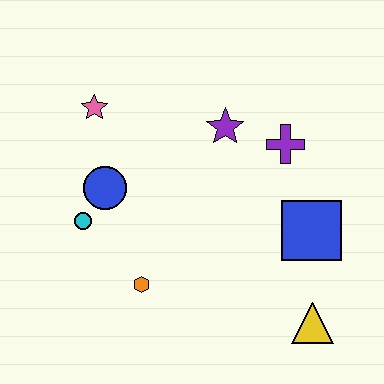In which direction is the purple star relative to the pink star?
The purple star is to the right of the pink star.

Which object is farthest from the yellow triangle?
The pink star is farthest from the yellow triangle.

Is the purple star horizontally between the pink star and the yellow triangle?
Yes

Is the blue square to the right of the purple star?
Yes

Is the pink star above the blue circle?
Yes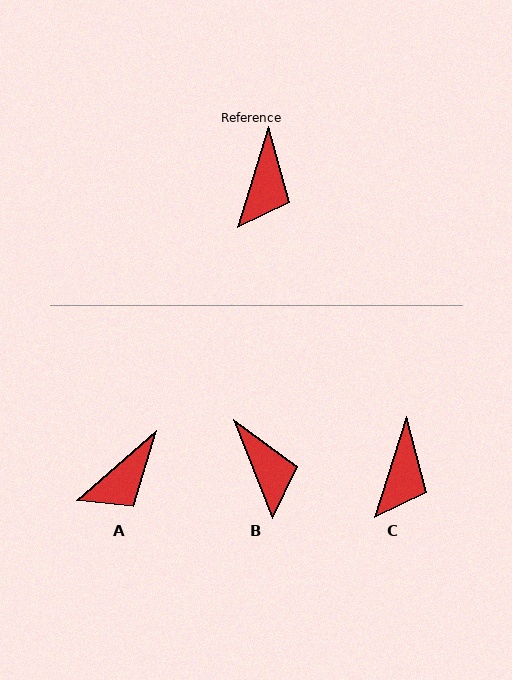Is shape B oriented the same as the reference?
No, it is off by about 39 degrees.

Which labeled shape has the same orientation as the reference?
C.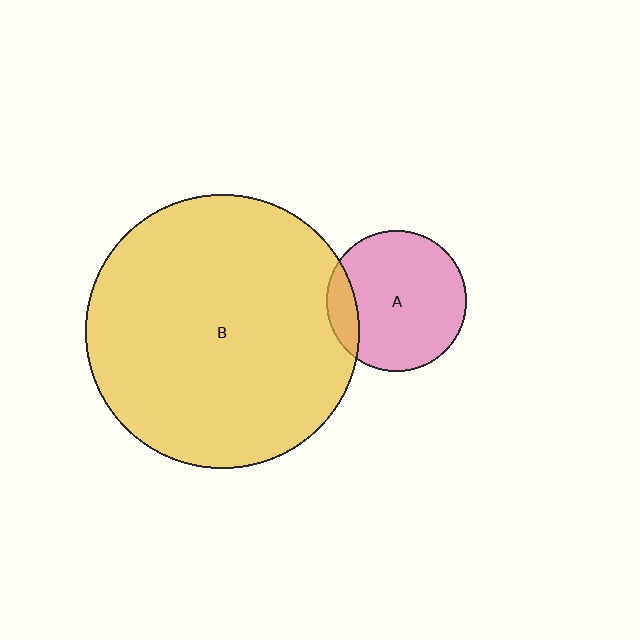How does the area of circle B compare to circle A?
Approximately 3.8 times.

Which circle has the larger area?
Circle B (yellow).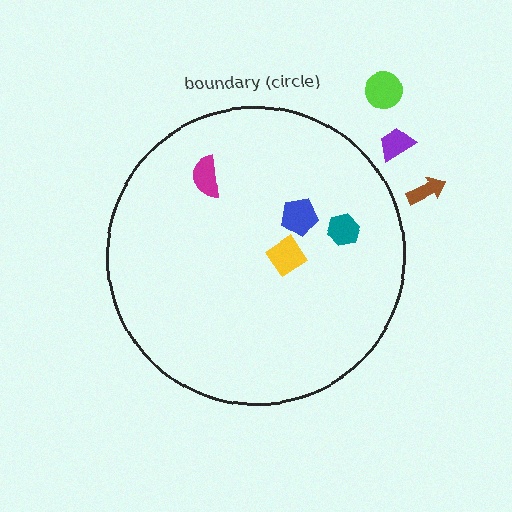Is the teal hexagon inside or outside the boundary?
Inside.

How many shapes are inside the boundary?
4 inside, 3 outside.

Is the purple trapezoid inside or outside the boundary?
Outside.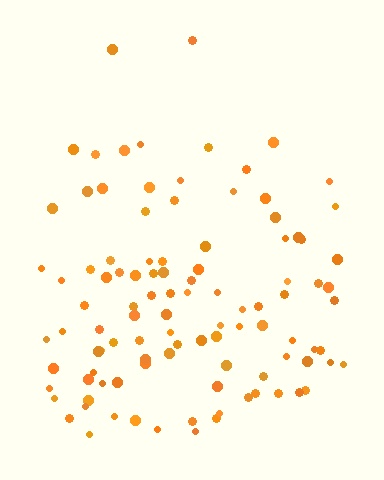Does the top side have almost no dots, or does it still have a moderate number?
Still a moderate number, just noticeably fewer than the bottom.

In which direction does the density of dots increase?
From top to bottom, with the bottom side densest.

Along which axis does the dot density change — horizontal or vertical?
Vertical.